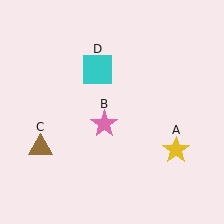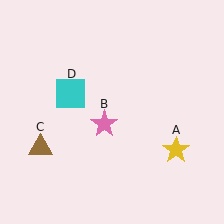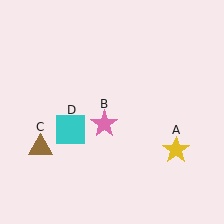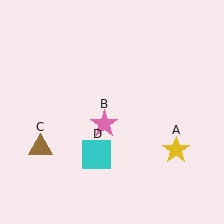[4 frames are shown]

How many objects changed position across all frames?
1 object changed position: cyan square (object D).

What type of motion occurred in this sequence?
The cyan square (object D) rotated counterclockwise around the center of the scene.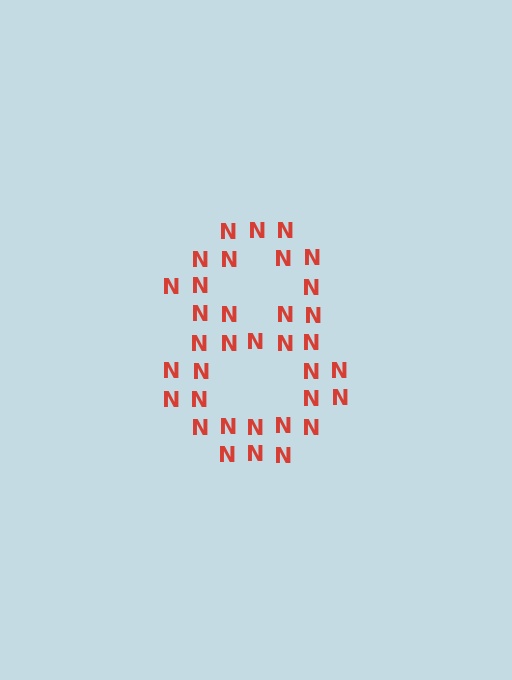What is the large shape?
The large shape is the digit 8.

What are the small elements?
The small elements are letter N's.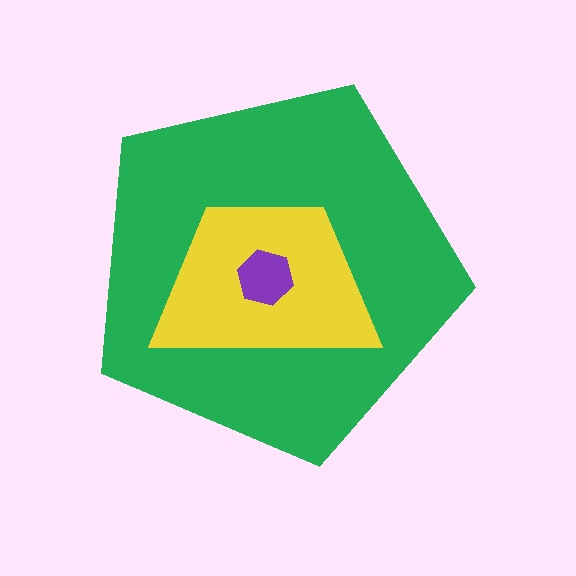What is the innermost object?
The purple hexagon.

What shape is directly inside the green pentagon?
The yellow trapezoid.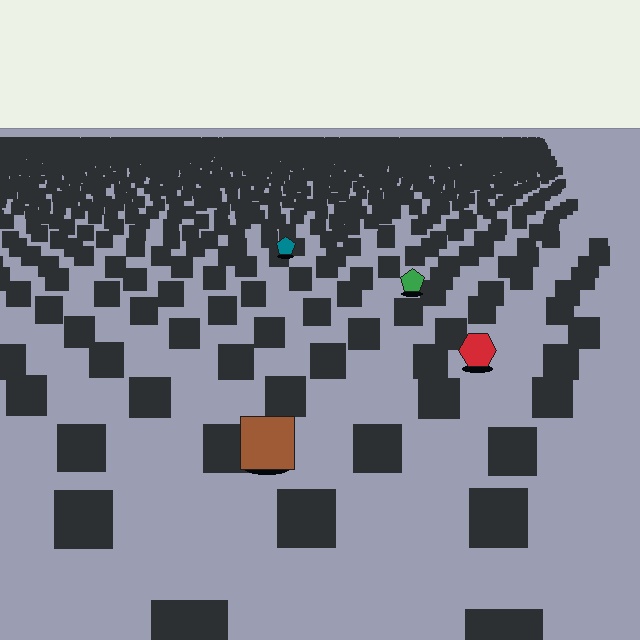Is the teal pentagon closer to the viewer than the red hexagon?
No. The red hexagon is closer — you can tell from the texture gradient: the ground texture is coarser near it.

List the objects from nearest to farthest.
From nearest to farthest: the brown square, the red hexagon, the green pentagon, the teal pentagon.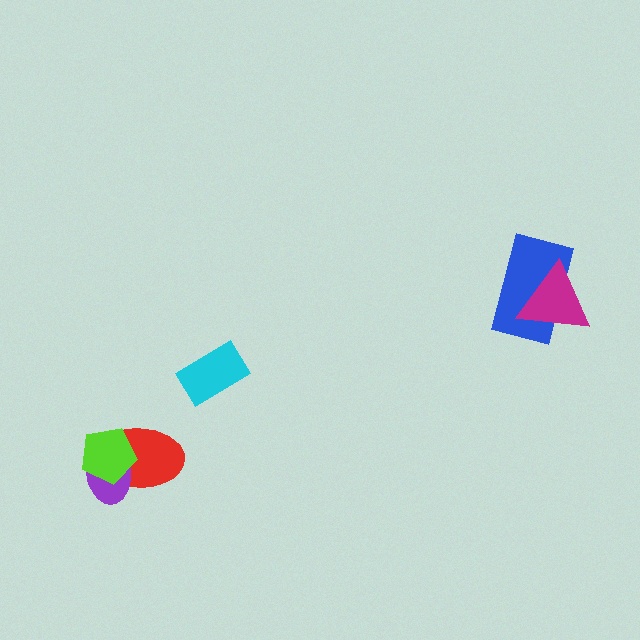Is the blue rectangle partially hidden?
Yes, it is partially covered by another shape.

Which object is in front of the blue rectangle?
The magenta triangle is in front of the blue rectangle.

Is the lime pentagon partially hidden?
No, no other shape covers it.